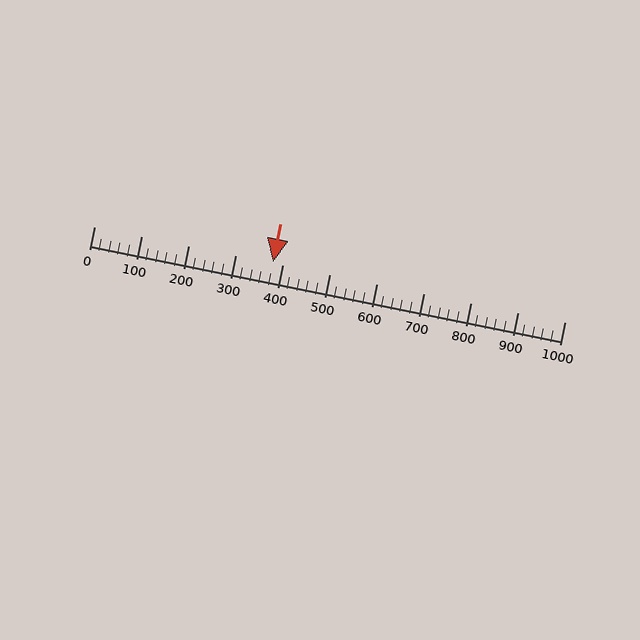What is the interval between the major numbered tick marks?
The major tick marks are spaced 100 units apart.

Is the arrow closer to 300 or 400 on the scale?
The arrow is closer to 400.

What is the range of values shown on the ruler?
The ruler shows values from 0 to 1000.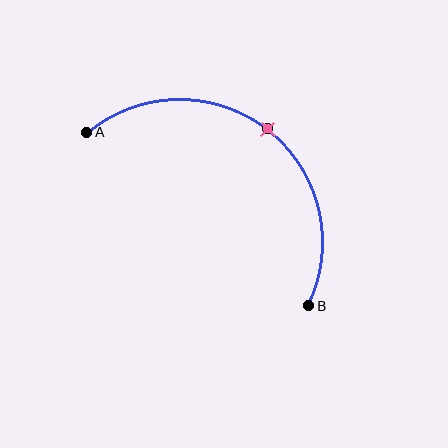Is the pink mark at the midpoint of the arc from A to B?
Yes. The pink mark lies on the arc at equal arc-length from both A and B — it is the arc midpoint.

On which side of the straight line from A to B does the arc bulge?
The arc bulges above and to the right of the straight line connecting A and B.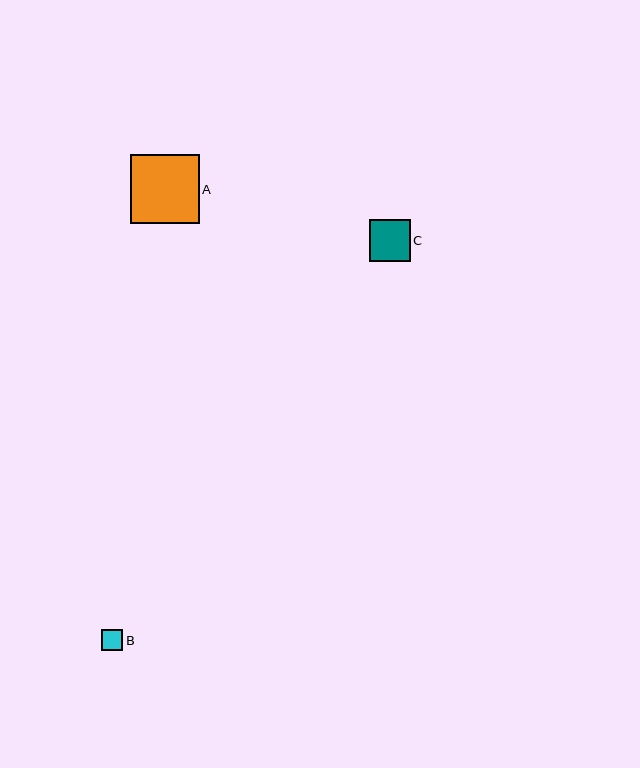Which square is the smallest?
Square B is the smallest with a size of approximately 21 pixels.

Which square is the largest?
Square A is the largest with a size of approximately 69 pixels.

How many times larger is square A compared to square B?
Square A is approximately 3.3 times the size of square B.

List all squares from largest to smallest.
From largest to smallest: A, C, B.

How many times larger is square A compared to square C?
Square A is approximately 1.7 times the size of square C.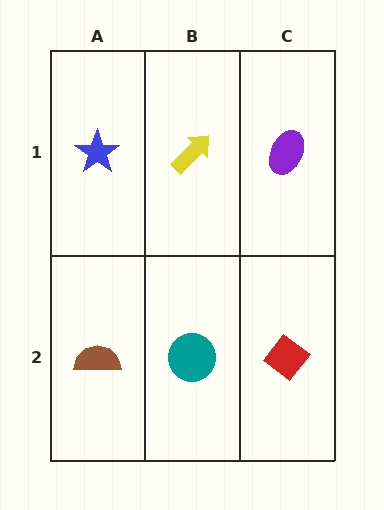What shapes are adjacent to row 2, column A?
A blue star (row 1, column A), a teal circle (row 2, column B).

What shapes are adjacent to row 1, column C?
A red diamond (row 2, column C), a yellow arrow (row 1, column B).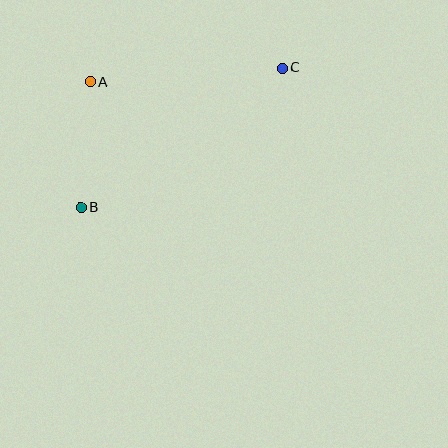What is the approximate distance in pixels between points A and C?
The distance between A and C is approximately 192 pixels.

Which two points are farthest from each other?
Points B and C are farthest from each other.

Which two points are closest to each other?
Points A and B are closest to each other.